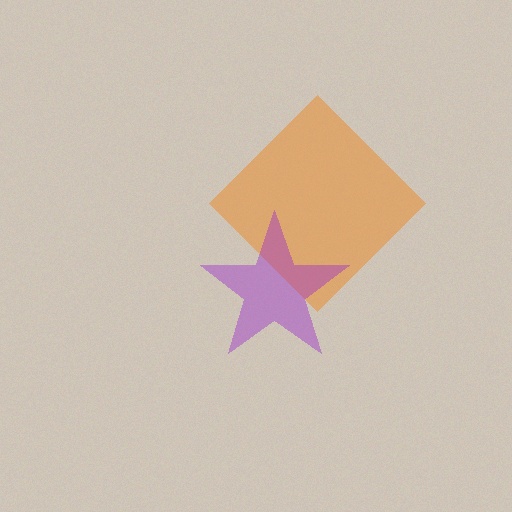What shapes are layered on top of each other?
The layered shapes are: an orange diamond, a purple star.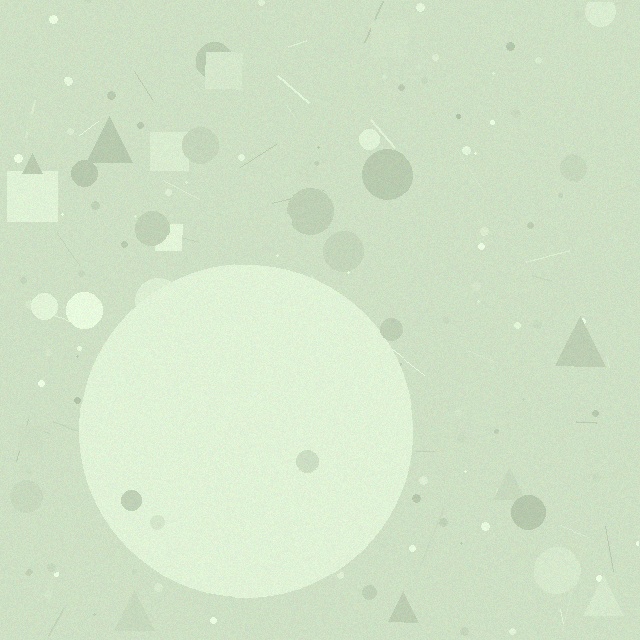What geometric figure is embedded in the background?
A circle is embedded in the background.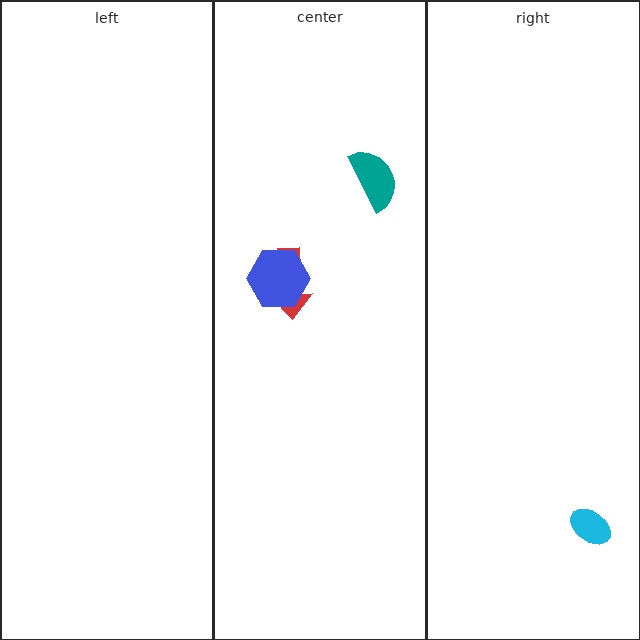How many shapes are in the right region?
1.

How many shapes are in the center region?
3.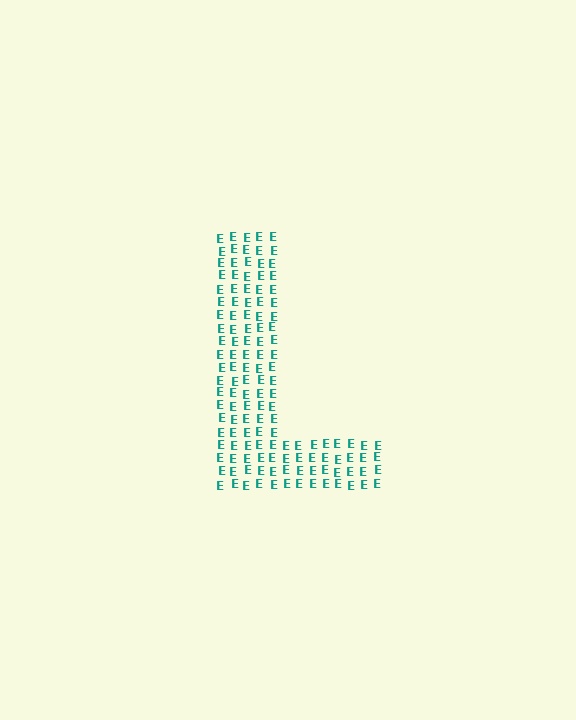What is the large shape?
The large shape is the letter L.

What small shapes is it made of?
It is made of small letter E's.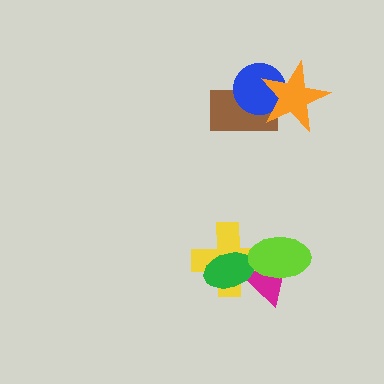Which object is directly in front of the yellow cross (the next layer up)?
The green ellipse is directly in front of the yellow cross.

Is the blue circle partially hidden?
Yes, it is partially covered by another shape.